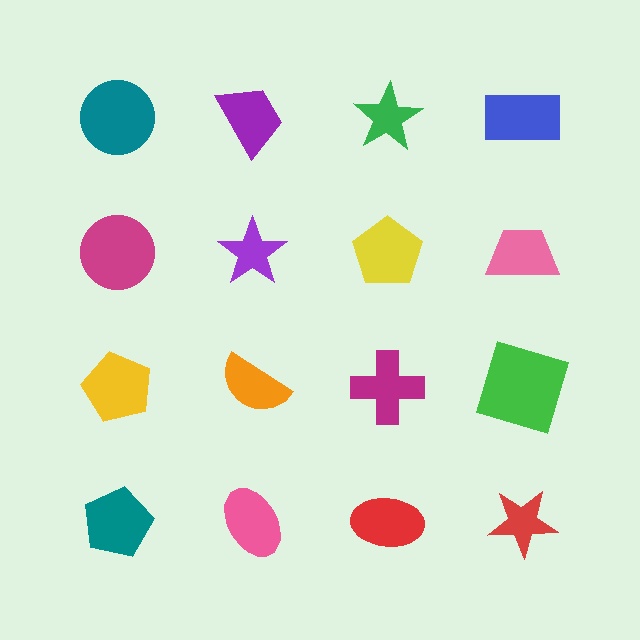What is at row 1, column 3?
A green star.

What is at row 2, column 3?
A yellow pentagon.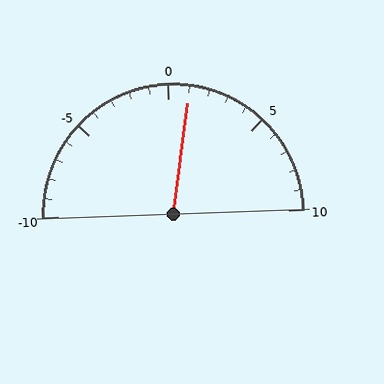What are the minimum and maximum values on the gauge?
The gauge ranges from -10 to 10.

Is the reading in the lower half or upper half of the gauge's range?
The reading is in the upper half of the range (-10 to 10).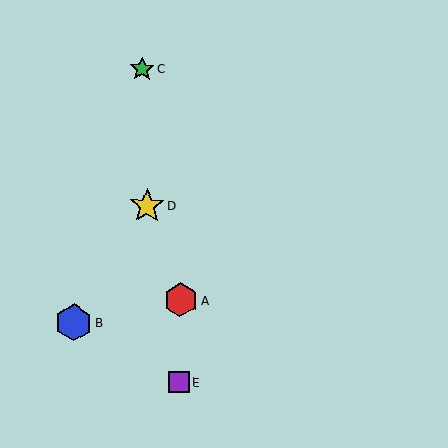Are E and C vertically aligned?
No, E is at x≈179 and C is at x≈142.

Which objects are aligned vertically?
Objects A, E are aligned vertically.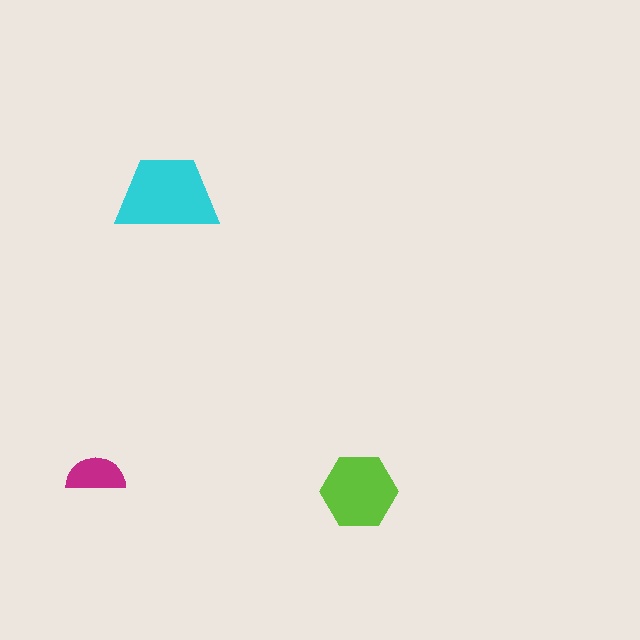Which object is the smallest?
The magenta semicircle.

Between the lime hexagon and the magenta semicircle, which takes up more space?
The lime hexagon.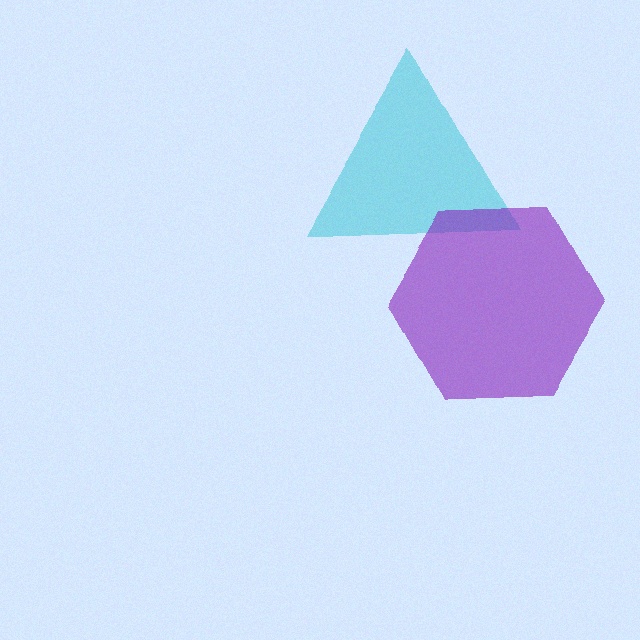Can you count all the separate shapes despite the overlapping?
Yes, there are 2 separate shapes.